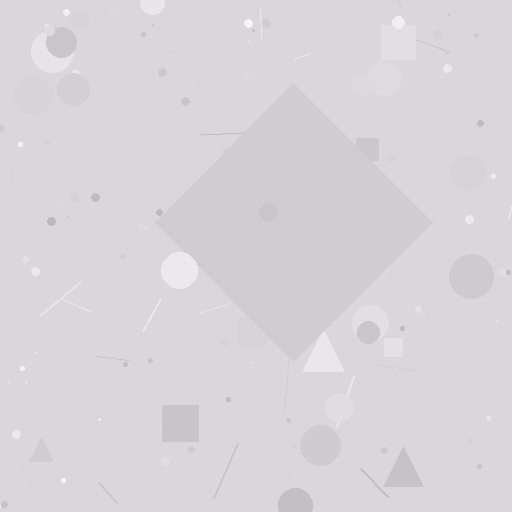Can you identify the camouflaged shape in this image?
The camouflaged shape is a diamond.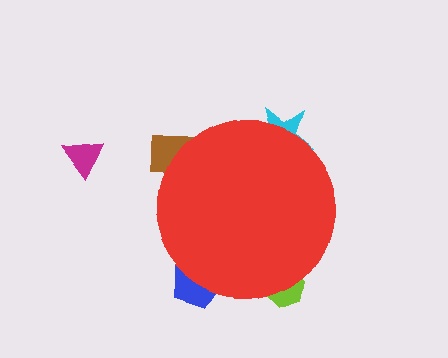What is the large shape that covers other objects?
A red circle.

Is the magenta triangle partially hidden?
No, the magenta triangle is fully visible.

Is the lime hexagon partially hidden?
Yes, the lime hexagon is partially hidden behind the red circle.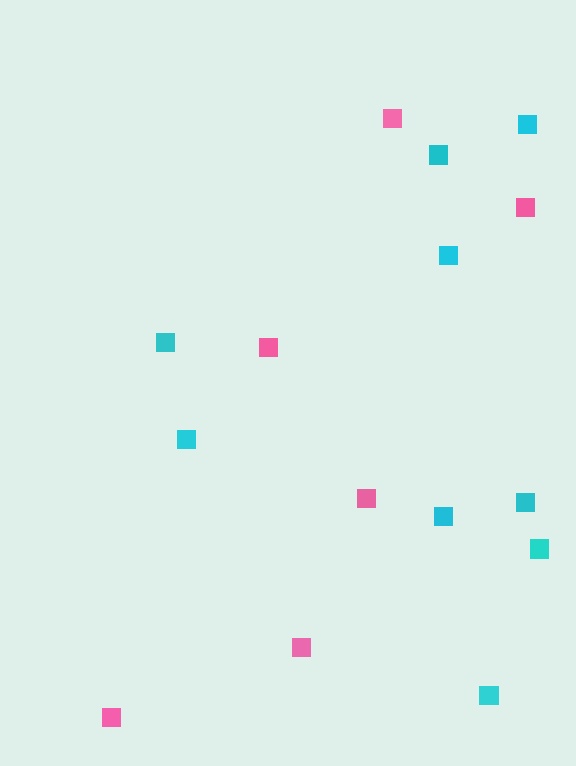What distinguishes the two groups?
There are 2 groups: one group of cyan squares (9) and one group of pink squares (6).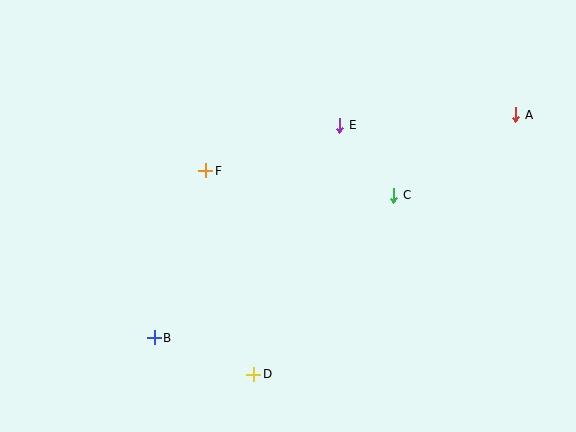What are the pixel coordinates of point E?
Point E is at (340, 125).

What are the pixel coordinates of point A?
Point A is at (516, 115).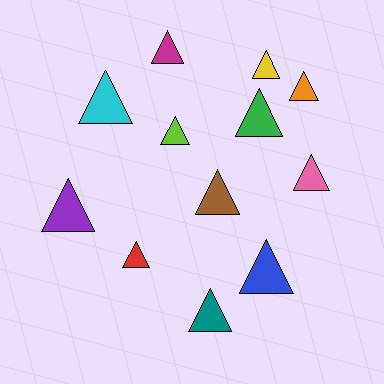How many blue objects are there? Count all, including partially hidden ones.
There is 1 blue object.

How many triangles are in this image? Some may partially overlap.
There are 12 triangles.